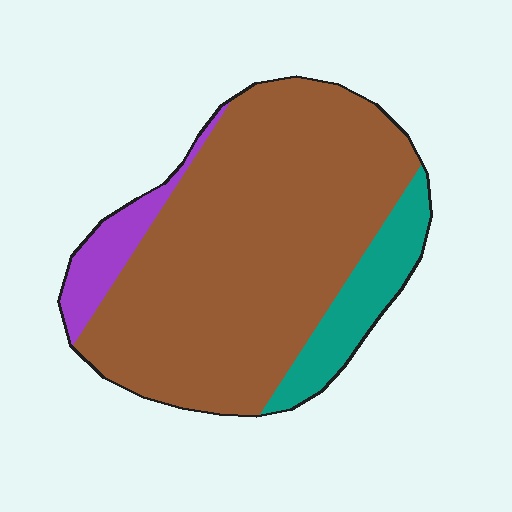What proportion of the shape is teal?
Teal covers about 15% of the shape.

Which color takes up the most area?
Brown, at roughly 80%.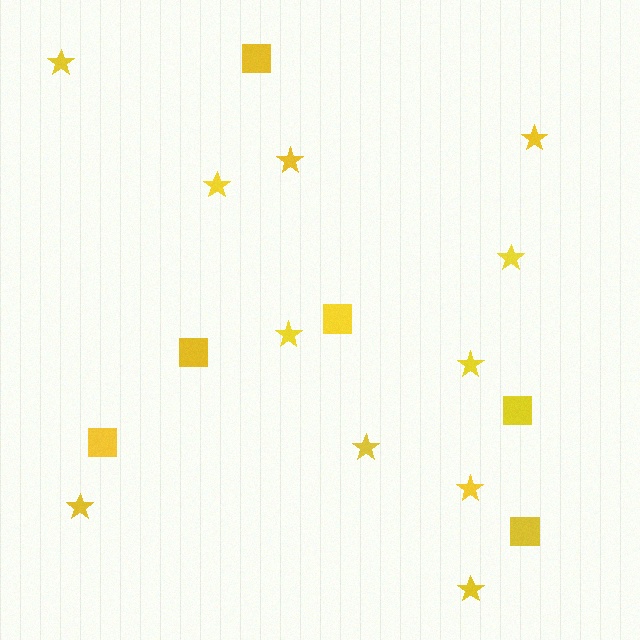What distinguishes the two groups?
There are 2 groups: one group of stars (11) and one group of squares (6).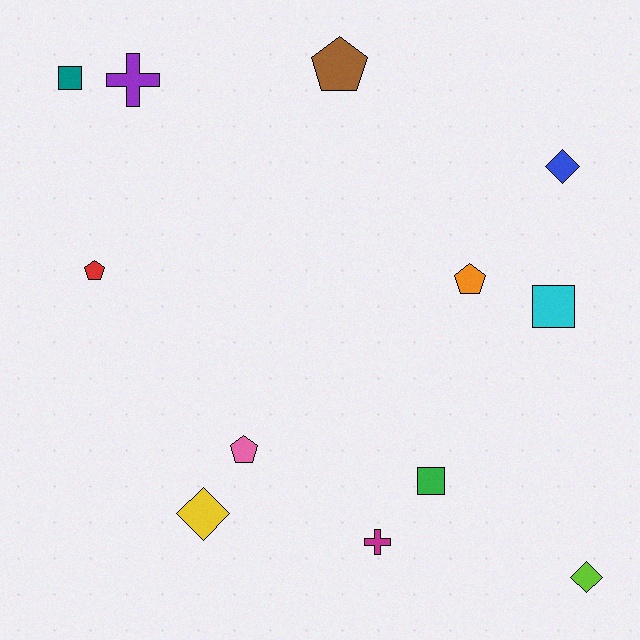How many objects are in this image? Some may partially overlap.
There are 12 objects.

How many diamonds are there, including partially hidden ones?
There are 3 diamonds.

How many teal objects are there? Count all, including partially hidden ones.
There is 1 teal object.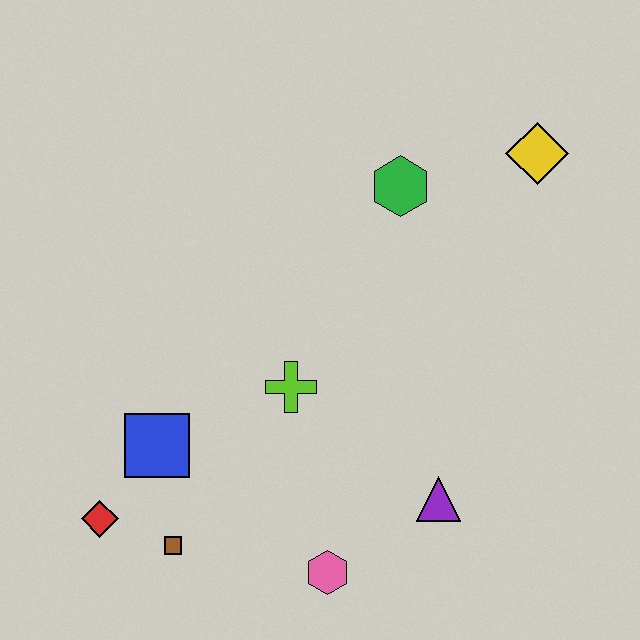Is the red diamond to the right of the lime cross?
No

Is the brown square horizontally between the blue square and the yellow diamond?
Yes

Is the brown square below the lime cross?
Yes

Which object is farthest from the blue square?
The yellow diamond is farthest from the blue square.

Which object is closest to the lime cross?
The blue square is closest to the lime cross.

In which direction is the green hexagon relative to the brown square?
The green hexagon is above the brown square.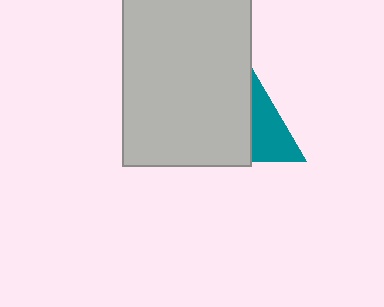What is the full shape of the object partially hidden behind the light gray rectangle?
The partially hidden object is a teal triangle.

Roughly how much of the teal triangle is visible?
A small part of it is visible (roughly 36%).